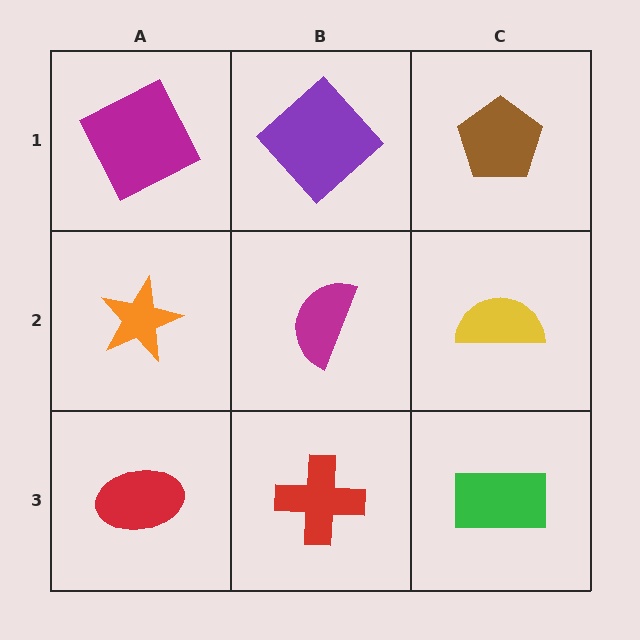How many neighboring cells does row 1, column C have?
2.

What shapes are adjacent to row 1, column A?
An orange star (row 2, column A), a purple diamond (row 1, column B).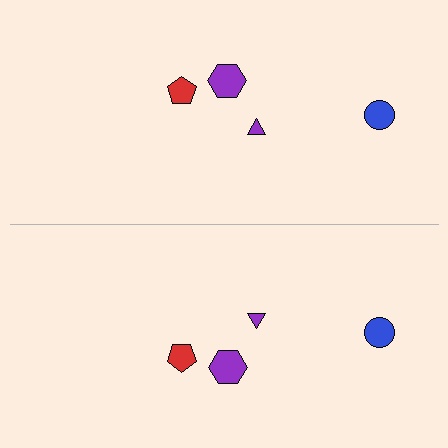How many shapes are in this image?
There are 8 shapes in this image.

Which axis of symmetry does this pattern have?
The pattern has a horizontal axis of symmetry running through the center of the image.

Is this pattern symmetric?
Yes, this pattern has bilateral (reflection) symmetry.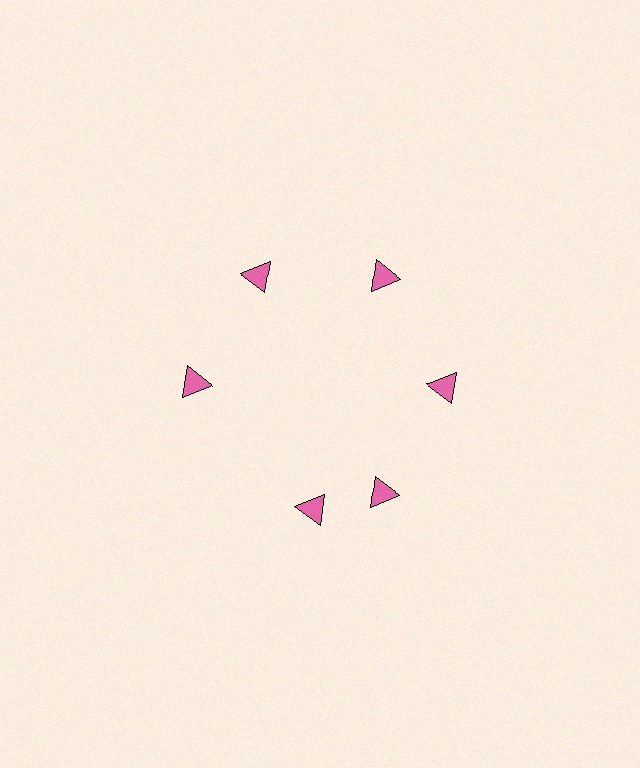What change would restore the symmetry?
The symmetry would be restored by rotating it back into even spacing with its neighbors so that all 6 triangles sit at equal angles and equal distance from the center.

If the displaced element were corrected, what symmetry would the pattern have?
It would have 6-fold rotational symmetry — the pattern would map onto itself every 60 degrees.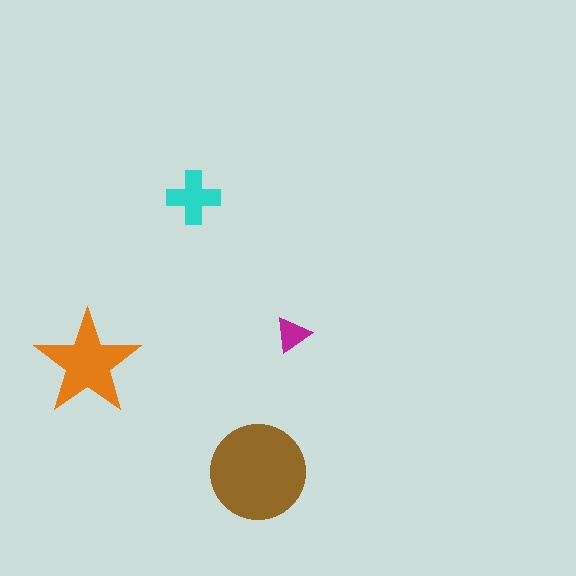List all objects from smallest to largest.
The magenta triangle, the cyan cross, the orange star, the brown circle.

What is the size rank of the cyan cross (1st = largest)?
3rd.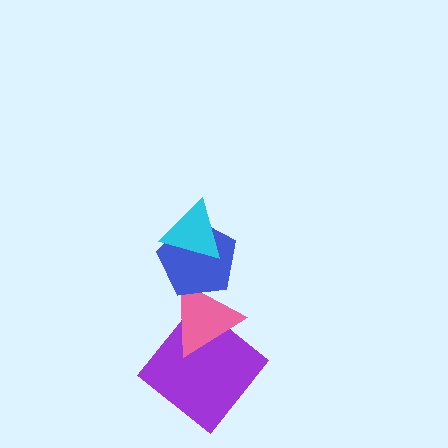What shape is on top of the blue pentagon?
The cyan triangle is on top of the blue pentagon.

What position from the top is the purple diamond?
The purple diamond is 4th from the top.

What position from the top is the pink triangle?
The pink triangle is 3rd from the top.